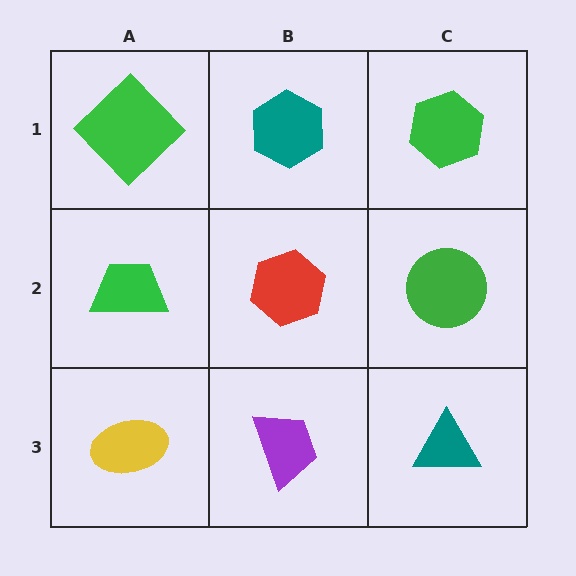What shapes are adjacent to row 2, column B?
A teal hexagon (row 1, column B), a purple trapezoid (row 3, column B), a green trapezoid (row 2, column A), a green circle (row 2, column C).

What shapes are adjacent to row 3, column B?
A red hexagon (row 2, column B), a yellow ellipse (row 3, column A), a teal triangle (row 3, column C).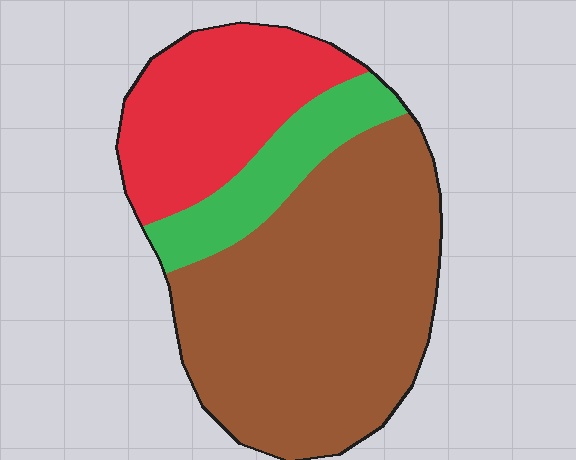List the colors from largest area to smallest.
From largest to smallest: brown, red, green.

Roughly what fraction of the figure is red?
Red takes up about one quarter (1/4) of the figure.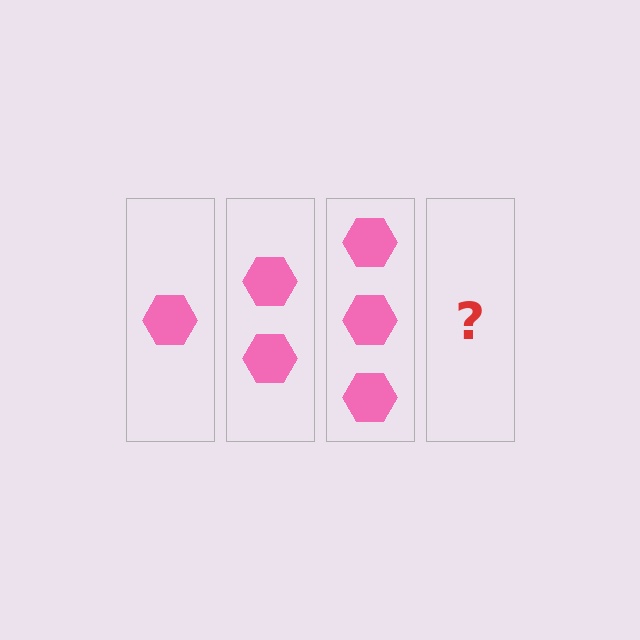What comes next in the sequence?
The next element should be 4 hexagons.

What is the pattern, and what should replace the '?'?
The pattern is that each step adds one more hexagon. The '?' should be 4 hexagons.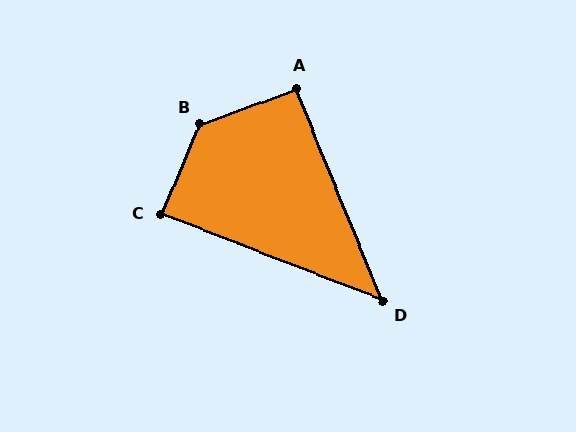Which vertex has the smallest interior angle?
D, at approximately 47 degrees.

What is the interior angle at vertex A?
Approximately 92 degrees (approximately right).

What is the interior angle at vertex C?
Approximately 88 degrees (approximately right).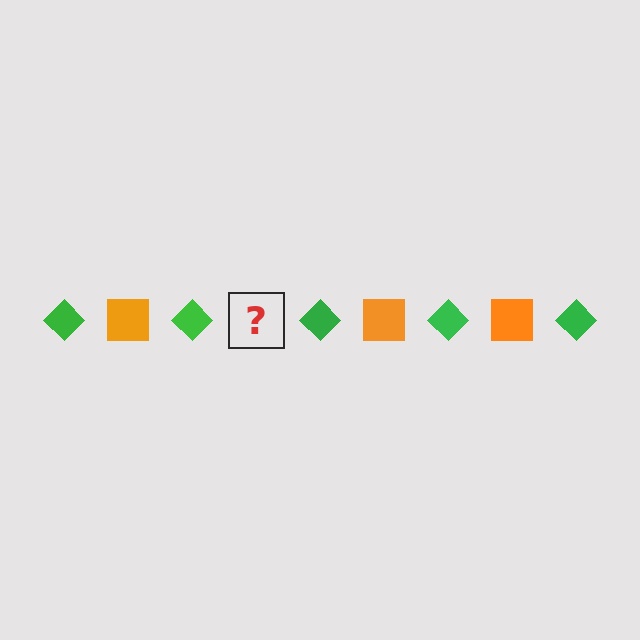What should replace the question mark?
The question mark should be replaced with an orange square.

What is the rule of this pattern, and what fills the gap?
The rule is that the pattern alternates between green diamond and orange square. The gap should be filled with an orange square.